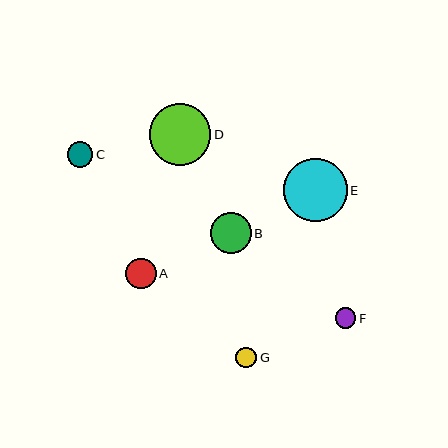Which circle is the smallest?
Circle F is the smallest with a size of approximately 21 pixels.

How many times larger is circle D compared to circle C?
Circle D is approximately 2.4 times the size of circle C.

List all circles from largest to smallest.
From largest to smallest: E, D, B, A, C, G, F.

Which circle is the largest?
Circle E is the largest with a size of approximately 64 pixels.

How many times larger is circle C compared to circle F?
Circle C is approximately 1.2 times the size of circle F.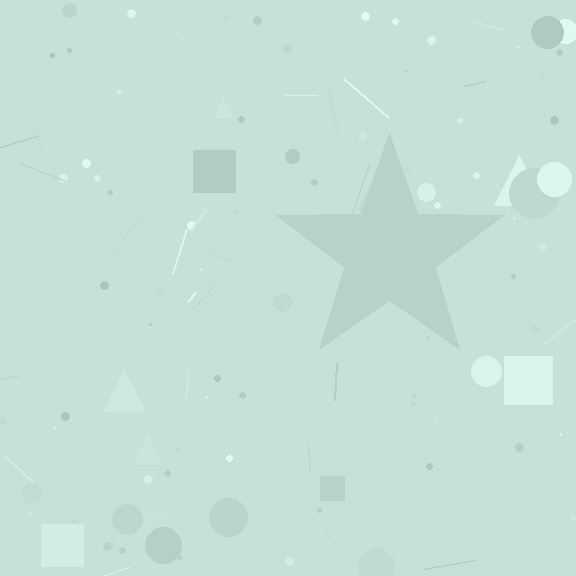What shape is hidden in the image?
A star is hidden in the image.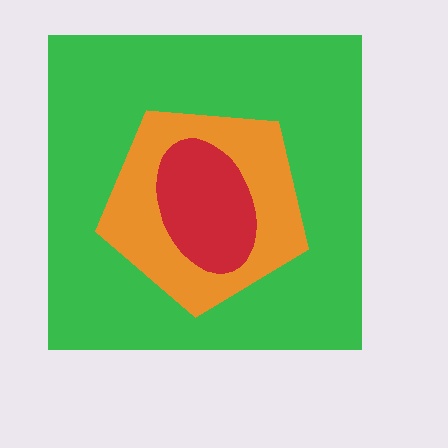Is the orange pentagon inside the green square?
Yes.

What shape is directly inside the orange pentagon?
The red ellipse.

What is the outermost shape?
The green square.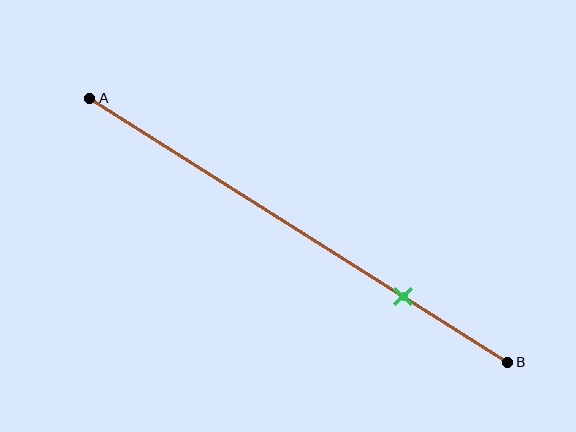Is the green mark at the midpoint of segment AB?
No, the mark is at about 75% from A, not at the 50% midpoint.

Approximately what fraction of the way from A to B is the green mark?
The green mark is approximately 75% of the way from A to B.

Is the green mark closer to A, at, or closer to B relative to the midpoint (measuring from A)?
The green mark is closer to point B than the midpoint of segment AB.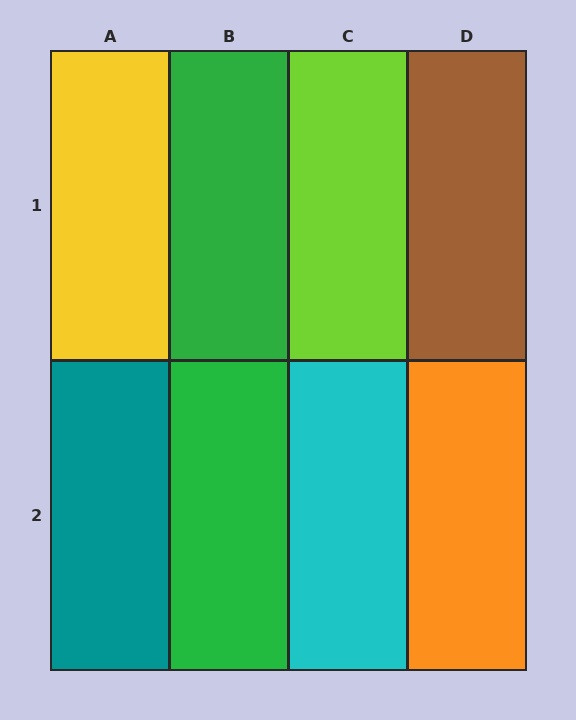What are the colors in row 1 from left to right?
Yellow, green, lime, brown.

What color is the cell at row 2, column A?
Teal.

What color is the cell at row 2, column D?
Orange.